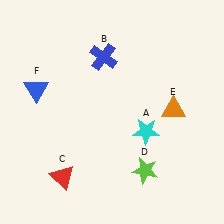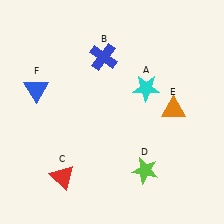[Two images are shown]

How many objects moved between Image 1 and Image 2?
1 object moved between the two images.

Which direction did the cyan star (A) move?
The cyan star (A) moved up.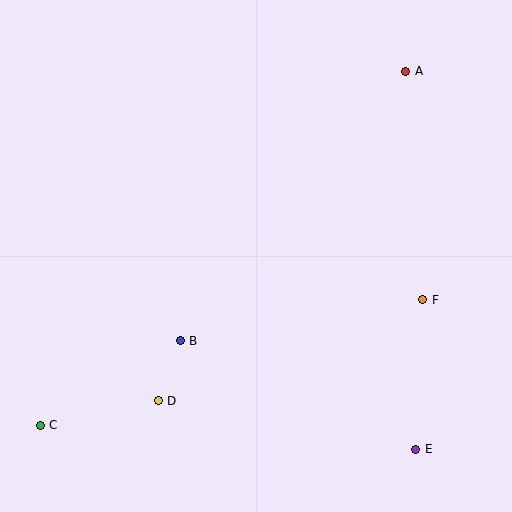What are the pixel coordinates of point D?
Point D is at (158, 401).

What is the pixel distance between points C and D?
The distance between C and D is 120 pixels.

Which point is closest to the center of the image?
Point B at (180, 341) is closest to the center.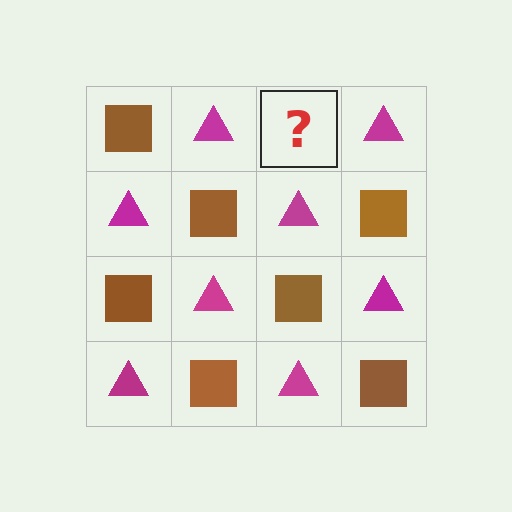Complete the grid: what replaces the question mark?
The question mark should be replaced with a brown square.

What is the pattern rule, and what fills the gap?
The rule is that it alternates brown square and magenta triangle in a checkerboard pattern. The gap should be filled with a brown square.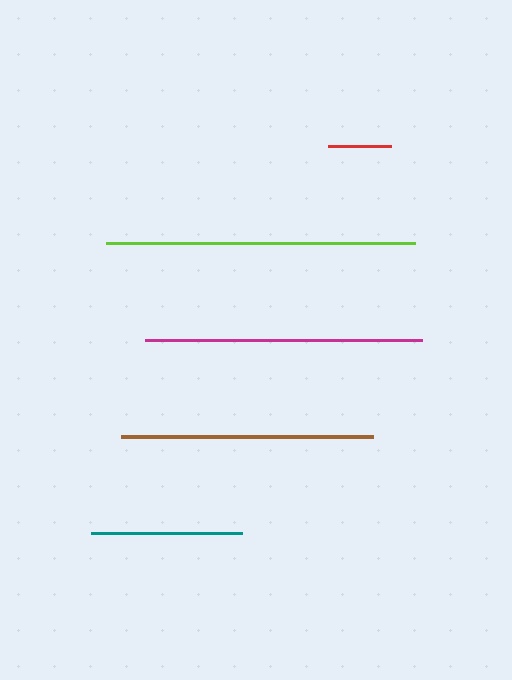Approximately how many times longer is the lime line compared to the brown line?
The lime line is approximately 1.2 times the length of the brown line.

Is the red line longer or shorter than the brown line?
The brown line is longer than the red line.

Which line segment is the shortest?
The red line is the shortest at approximately 63 pixels.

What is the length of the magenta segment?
The magenta segment is approximately 277 pixels long.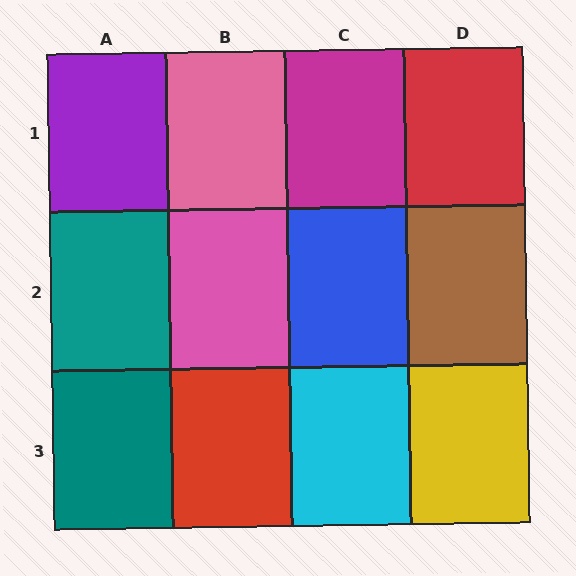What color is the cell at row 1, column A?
Purple.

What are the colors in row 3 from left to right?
Teal, red, cyan, yellow.